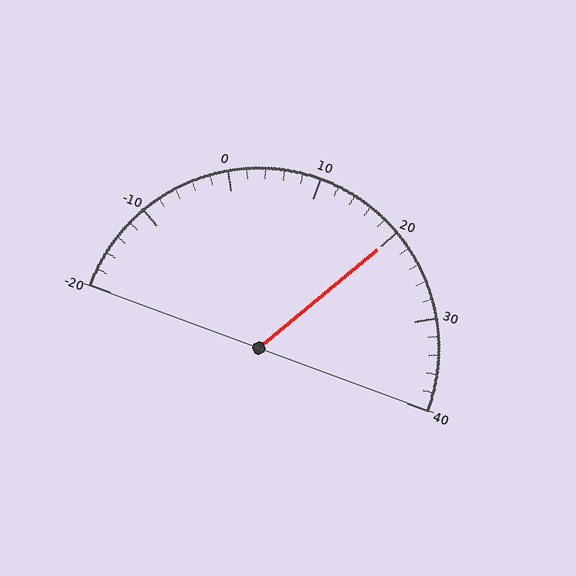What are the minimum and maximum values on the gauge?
The gauge ranges from -20 to 40.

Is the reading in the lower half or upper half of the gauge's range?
The reading is in the upper half of the range (-20 to 40).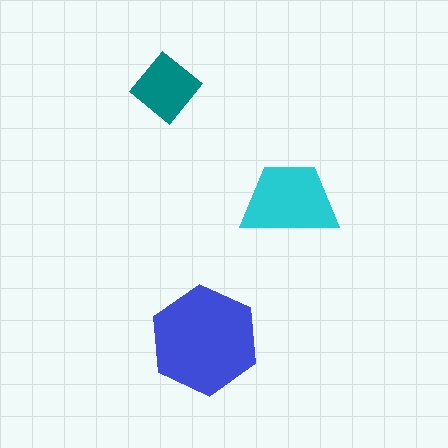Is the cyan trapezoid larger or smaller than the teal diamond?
Larger.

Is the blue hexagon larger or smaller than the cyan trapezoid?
Larger.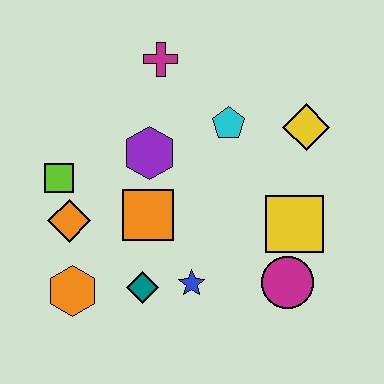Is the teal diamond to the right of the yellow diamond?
No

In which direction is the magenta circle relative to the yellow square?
The magenta circle is below the yellow square.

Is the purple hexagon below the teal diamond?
No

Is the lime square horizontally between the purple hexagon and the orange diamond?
No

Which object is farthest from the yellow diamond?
The orange hexagon is farthest from the yellow diamond.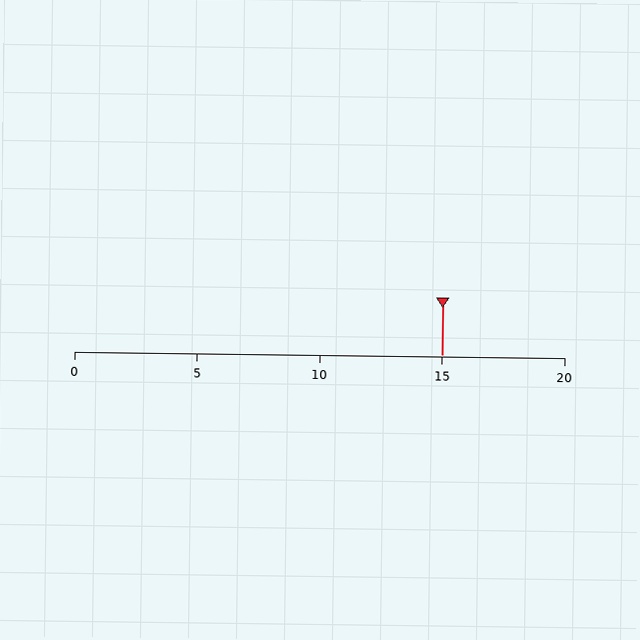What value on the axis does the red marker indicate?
The marker indicates approximately 15.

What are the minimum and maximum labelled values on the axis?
The axis runs from 0 to 20.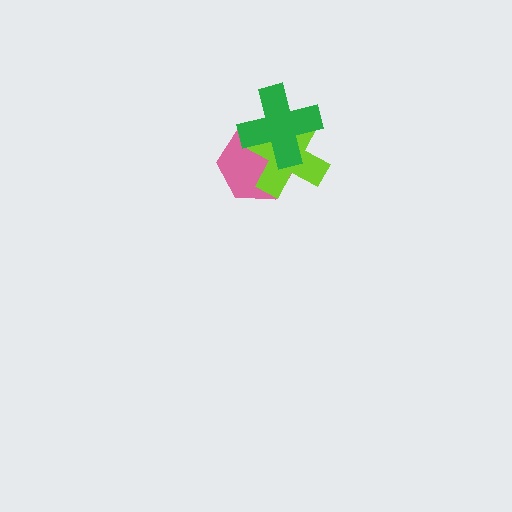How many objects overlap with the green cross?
2 objects overlap with the green cross.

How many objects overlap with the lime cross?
2 objects overlap with the lime cross.